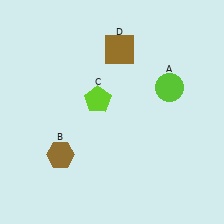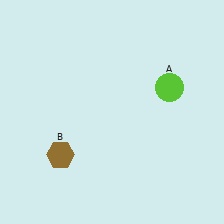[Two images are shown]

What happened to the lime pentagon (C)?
The lime pentagon (C) was removed in Image 2. It was in the top-left area of Image 1.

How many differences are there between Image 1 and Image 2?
There are 2 differences between the two images.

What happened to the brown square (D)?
The brown square (D) was removed in Image 2. It was in the top-right area of Image 1.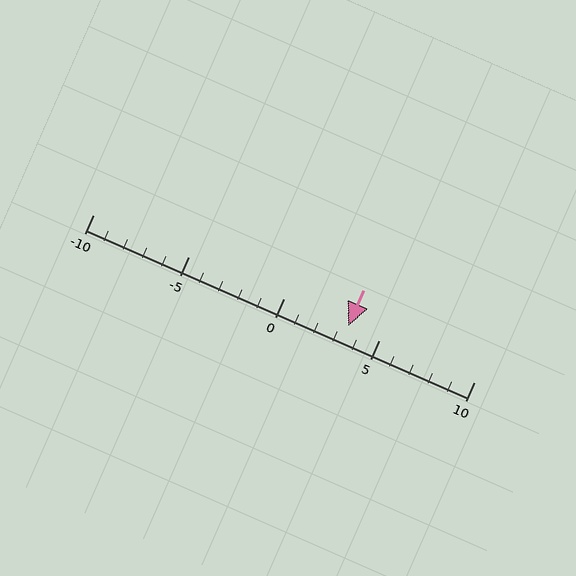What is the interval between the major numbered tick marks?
The major tick marks are spaced 5 units apart.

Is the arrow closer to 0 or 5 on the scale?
The arrow is closer to 5.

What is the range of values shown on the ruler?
The ruler shows values from -10 to 10.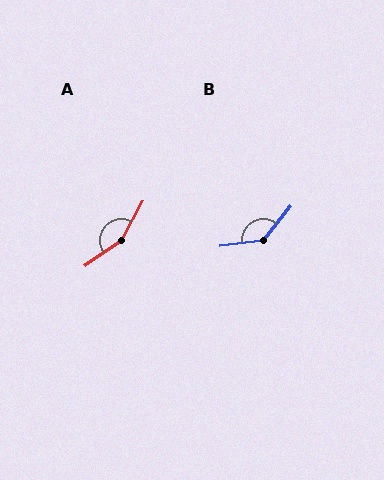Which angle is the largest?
A, at approximately 153 degrees.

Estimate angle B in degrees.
Approximately 136 degrees.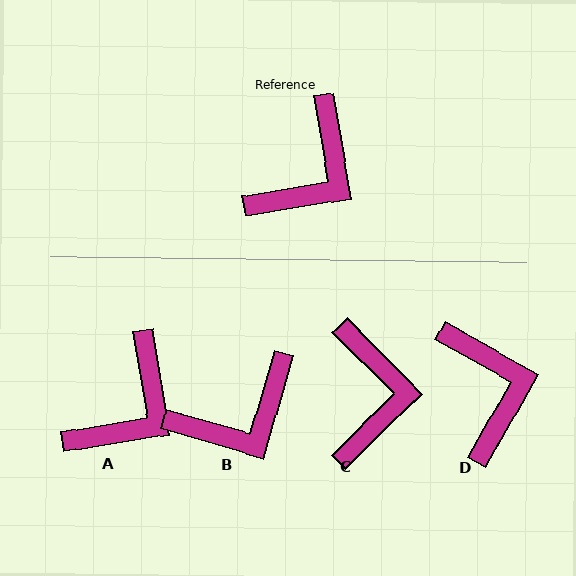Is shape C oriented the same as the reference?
No, it is off by about 35 degrees.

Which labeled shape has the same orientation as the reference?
A.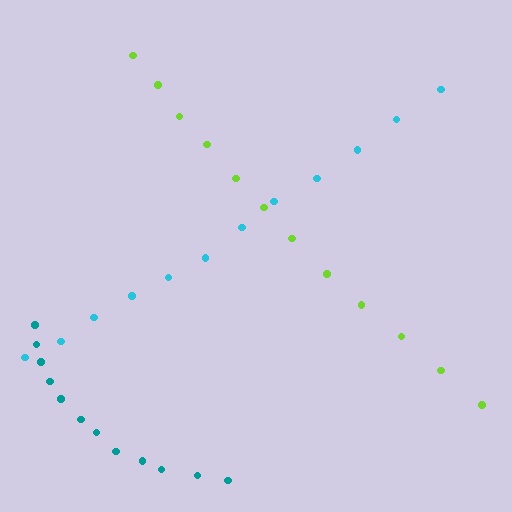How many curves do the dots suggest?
There are 3 distinct paths.